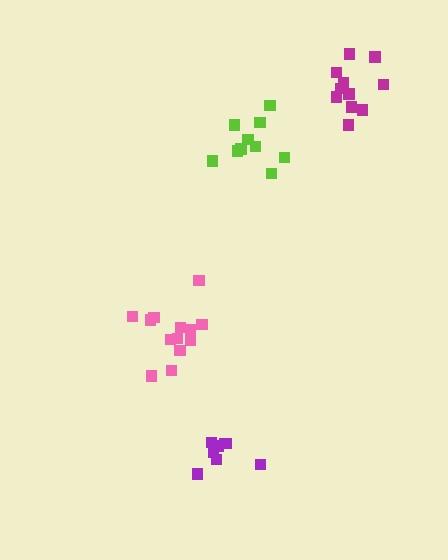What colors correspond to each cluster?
The clusters are colored: magenta, lime, pink, purple.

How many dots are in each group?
Group 1: 11 dots, Group 2: 10 dots, Group 3: 13 dots, Group 4: 8 dots (42 total).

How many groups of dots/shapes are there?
There are 4 groups.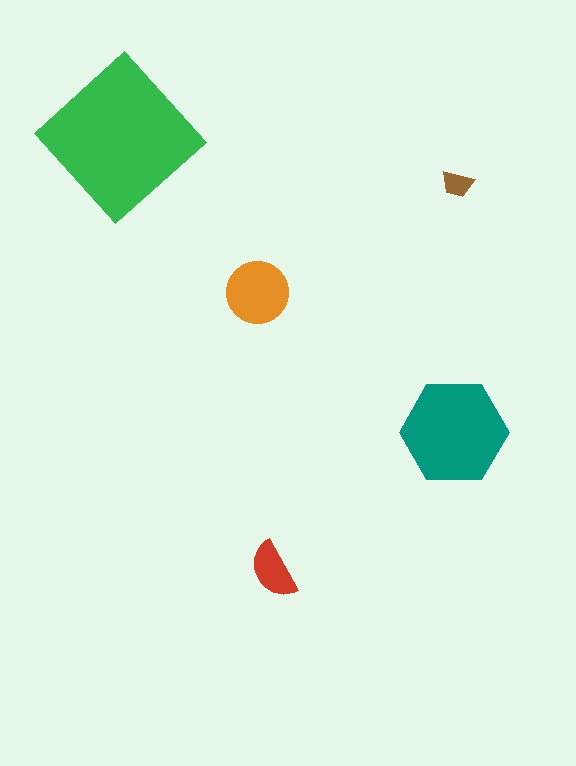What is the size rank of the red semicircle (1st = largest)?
4th.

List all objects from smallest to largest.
The brown trapezoid, the red semicircle, the orange circle, the teal hexagon, the green diamond.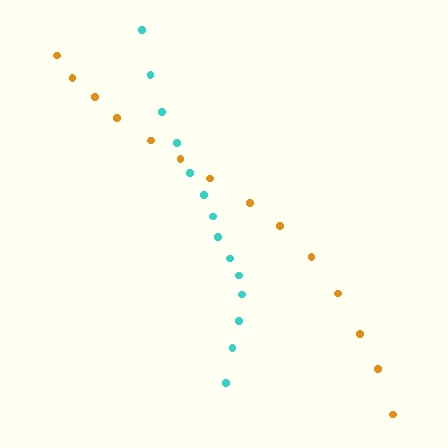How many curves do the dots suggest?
There are 2 distinct paths.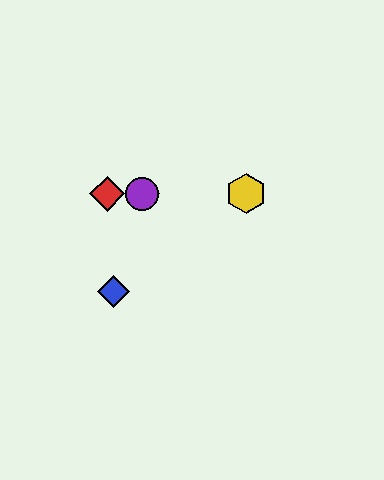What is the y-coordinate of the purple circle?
The purple circle is at y≈194.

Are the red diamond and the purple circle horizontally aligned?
Yes, both are at y≈194.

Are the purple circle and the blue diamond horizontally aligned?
No, the purple circle is at y≈194 and the blue diamond is at y≈291.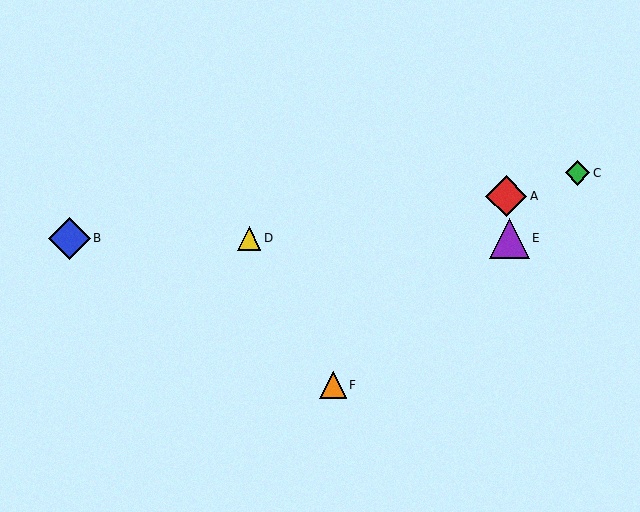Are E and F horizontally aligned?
No, E is at y≈238 and F is at y≈385.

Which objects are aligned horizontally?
Objects B, D, E are aligned horizontally.